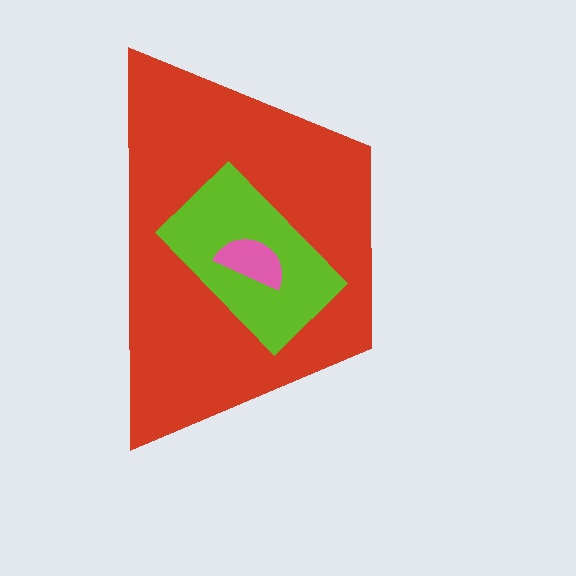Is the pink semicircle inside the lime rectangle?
Yes.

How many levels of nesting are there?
3.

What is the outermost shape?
The red trapezoid.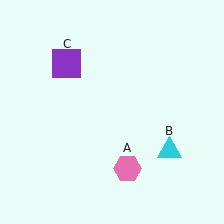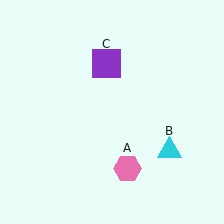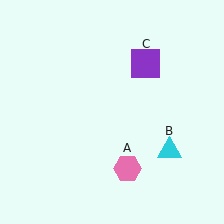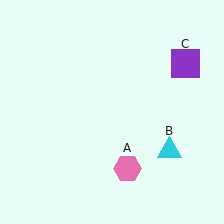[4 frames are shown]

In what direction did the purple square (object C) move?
The purple square (object C) moved right.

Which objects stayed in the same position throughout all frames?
Pink hexagon (object A) and cyan triangle (object B) remained stationary.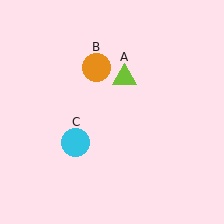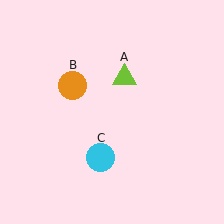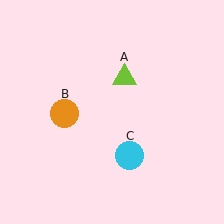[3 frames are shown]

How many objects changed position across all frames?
2 objects changed position: orange circle (object B), cyan circle (object C).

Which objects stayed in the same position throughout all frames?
Lime triangle (object A) remained stationary.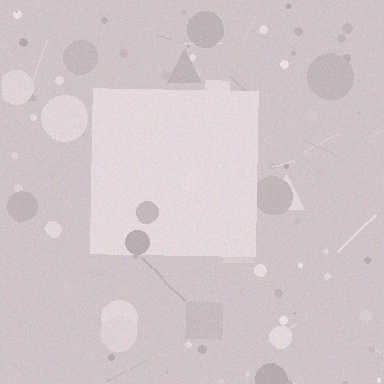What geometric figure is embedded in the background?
A square is embedded in the background.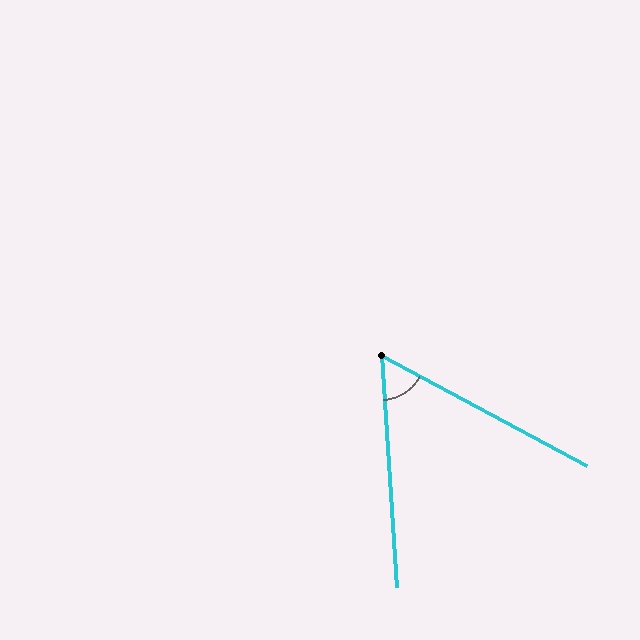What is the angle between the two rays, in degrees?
Approximately 58 degrees.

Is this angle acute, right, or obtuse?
It is acute.